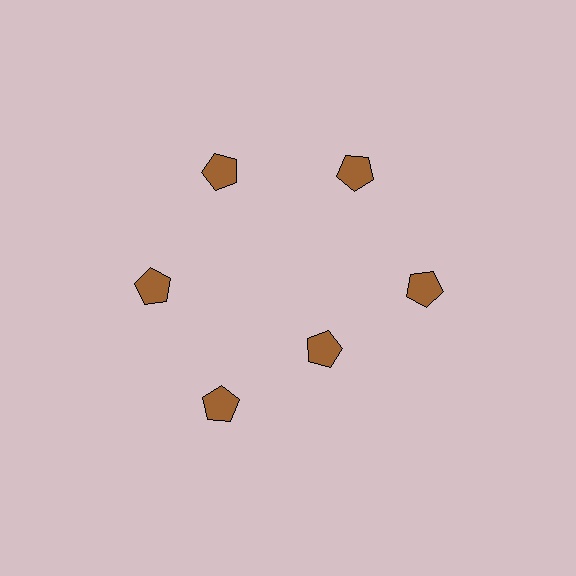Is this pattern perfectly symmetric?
No. The 6 brown pentagons are arranged in a ring, but one element near the 5 o'clock position is pulled inward toward the center, breaking the 6-fold rotational symmetry.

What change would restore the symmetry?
The symmetry would be restored by moving it outward, back onto the ring so that all 6 pentagons sit at equal angles and equal distance from the center.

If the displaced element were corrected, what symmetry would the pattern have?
It would have 6-fold rotational symmetry — the pattern would map onto itself every 60 degrees.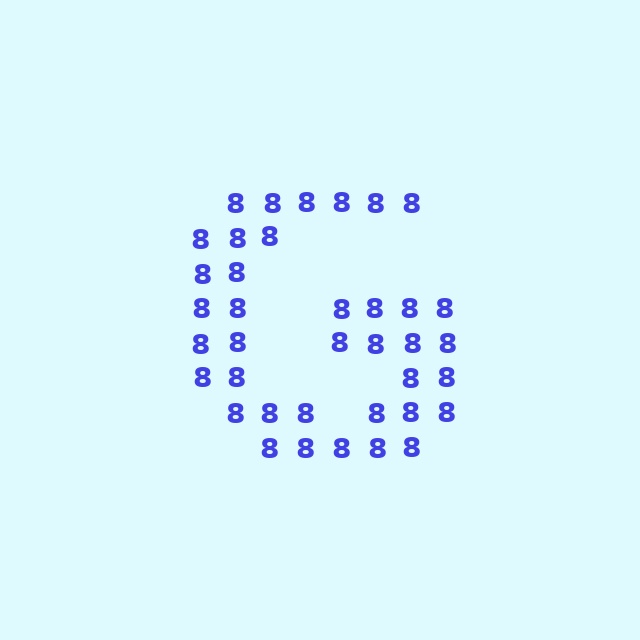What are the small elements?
The small elements are digit 8's.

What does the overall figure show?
The overall figure shows the letter G.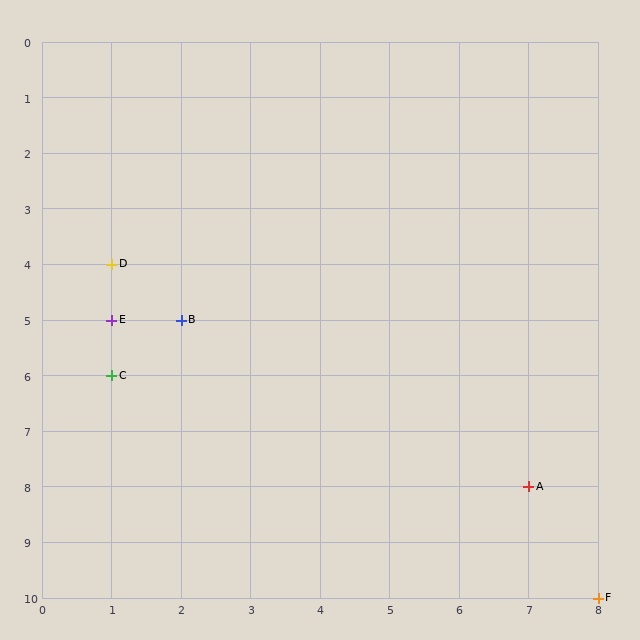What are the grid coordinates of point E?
Point E is at grid coordinates (1, 5).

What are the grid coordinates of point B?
Point B is at grid coordinates (2, 5).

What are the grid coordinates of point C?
Point C is at grid coordinates (1, 6).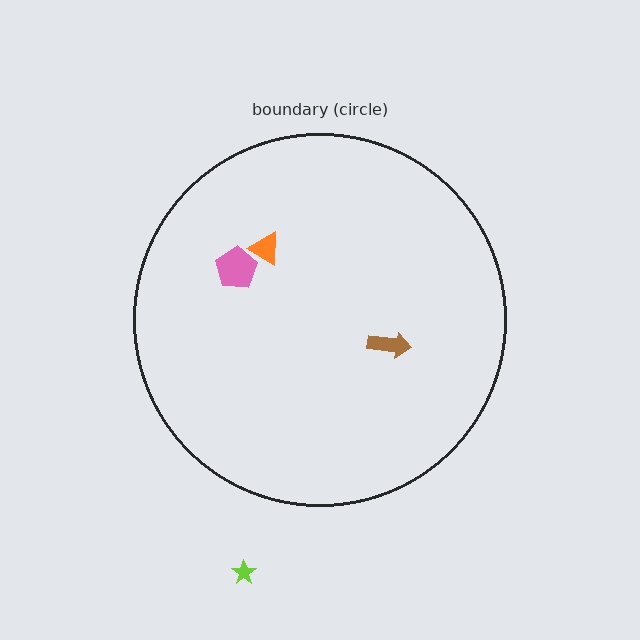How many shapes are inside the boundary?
3 inside, 1 outside.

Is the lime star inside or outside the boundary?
Outside.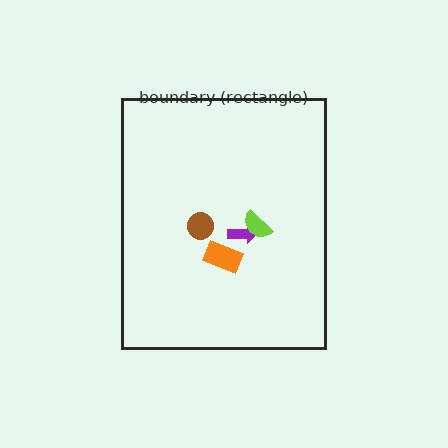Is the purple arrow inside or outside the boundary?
Inside.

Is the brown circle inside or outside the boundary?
Inside.